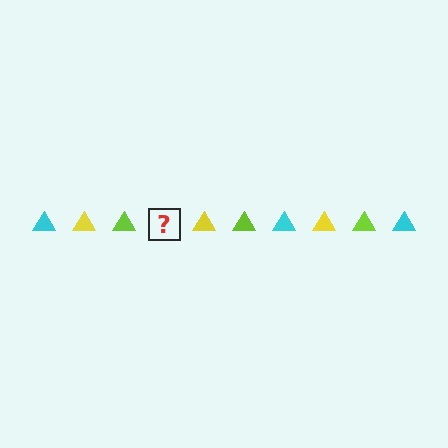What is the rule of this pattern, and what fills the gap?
The rule is that the pattern cycles through cyan, yellow, lime triangles. The gap should be filled with a cyan triangle.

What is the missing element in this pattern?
The missing element is a cyan triangle.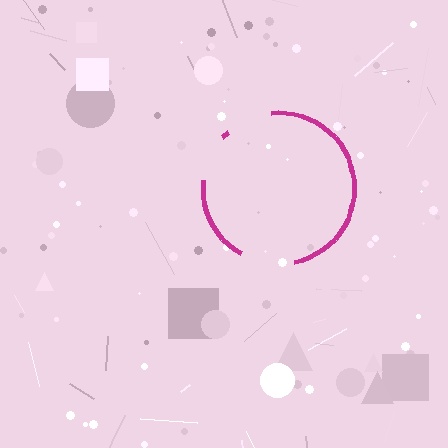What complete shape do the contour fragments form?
The contour fragments form a circle.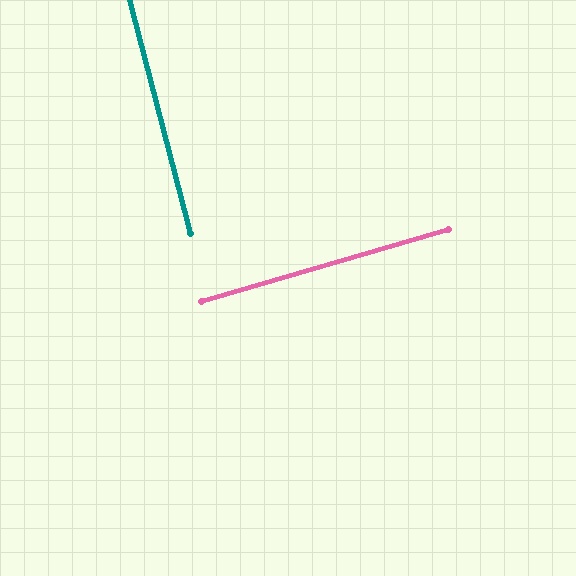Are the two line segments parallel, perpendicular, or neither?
Perpendicular — they meet at approximately 89°.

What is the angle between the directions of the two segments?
Approximately 89 degrees.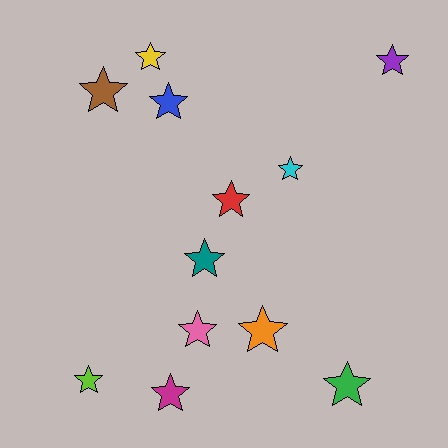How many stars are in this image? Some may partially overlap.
There are 12 stars.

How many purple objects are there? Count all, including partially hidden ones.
There is 1 purple object.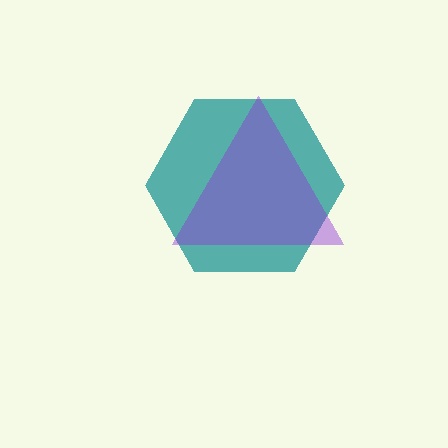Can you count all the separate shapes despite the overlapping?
Yes, there are 2 separate shapes.